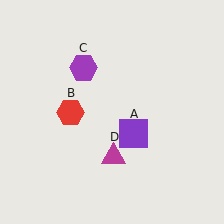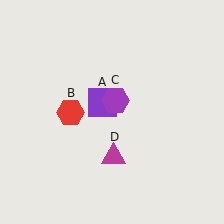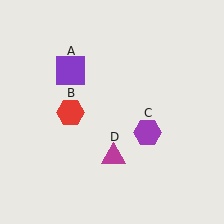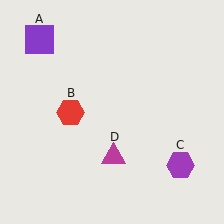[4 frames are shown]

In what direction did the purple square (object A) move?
The purple square (object A) moved up and to the left.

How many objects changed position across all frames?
2 objects changed position: purple square (object A), purple hexagon (object C).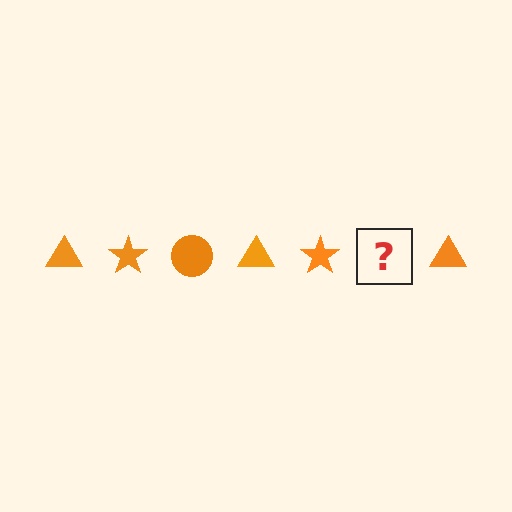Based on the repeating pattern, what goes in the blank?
The blank should be an orange circle.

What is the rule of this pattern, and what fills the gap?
The rule is that the pattern cycles through triangle, star, circle shapes in orange. The gap should be filled with an orange circle.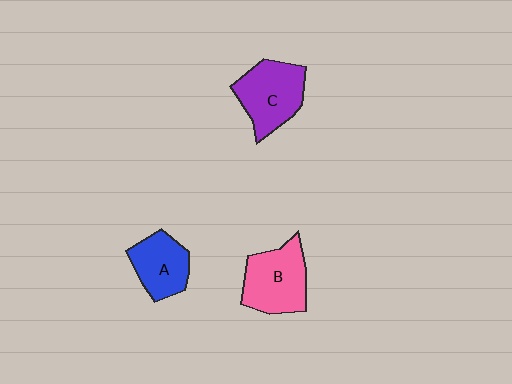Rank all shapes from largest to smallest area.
From largest to smallest: B (pink), C (purple), A (blue).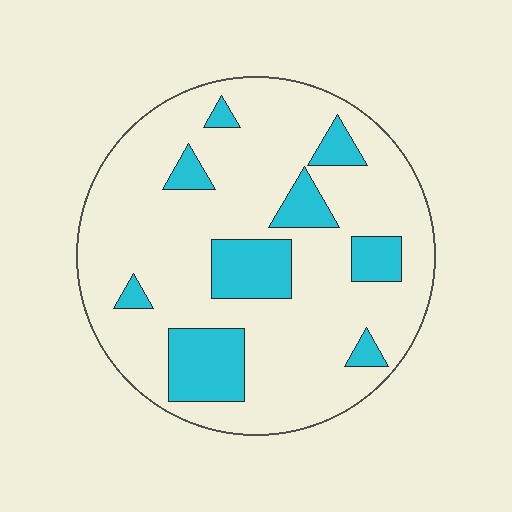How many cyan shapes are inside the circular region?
9.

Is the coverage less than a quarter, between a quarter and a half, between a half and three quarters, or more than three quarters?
Less than a quarter.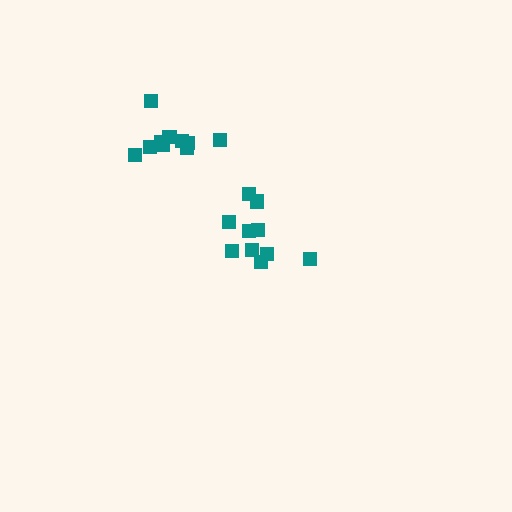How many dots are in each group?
Group 1: 10 dots, Group 2: 10 dots (20 total).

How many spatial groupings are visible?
There are 2 spatial groupings.